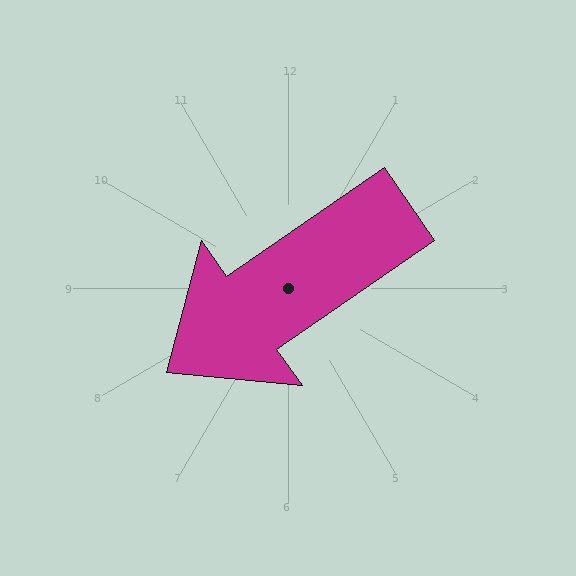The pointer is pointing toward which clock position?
Roughly 8 o'clock.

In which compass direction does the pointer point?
Southwest.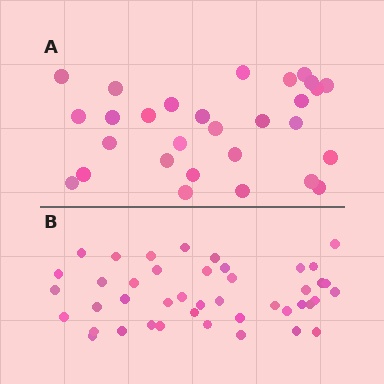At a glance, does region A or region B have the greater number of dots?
Region B (the bottom region) has more dots.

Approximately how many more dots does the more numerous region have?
Region B has approximately 15 more dots than region A.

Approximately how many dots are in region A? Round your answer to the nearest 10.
About 30 dots. (The exact count is 29, which rounds to 30.)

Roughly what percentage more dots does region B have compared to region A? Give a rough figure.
About 50% more.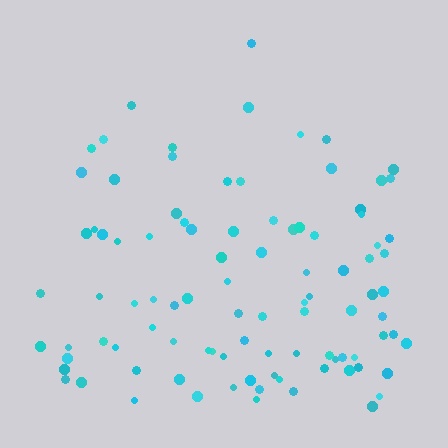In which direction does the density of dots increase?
From top to bottom, with the bottom side densest.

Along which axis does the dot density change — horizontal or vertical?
Vertical.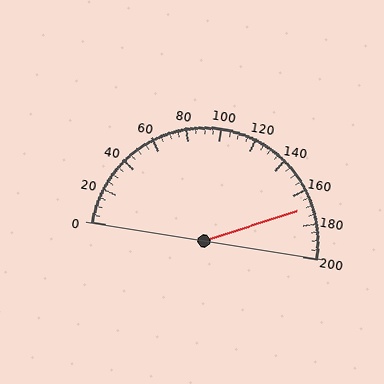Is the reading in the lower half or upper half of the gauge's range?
The reading is in the upper half of the range (0 to 200).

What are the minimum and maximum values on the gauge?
The gauge ranges from 0 to 200.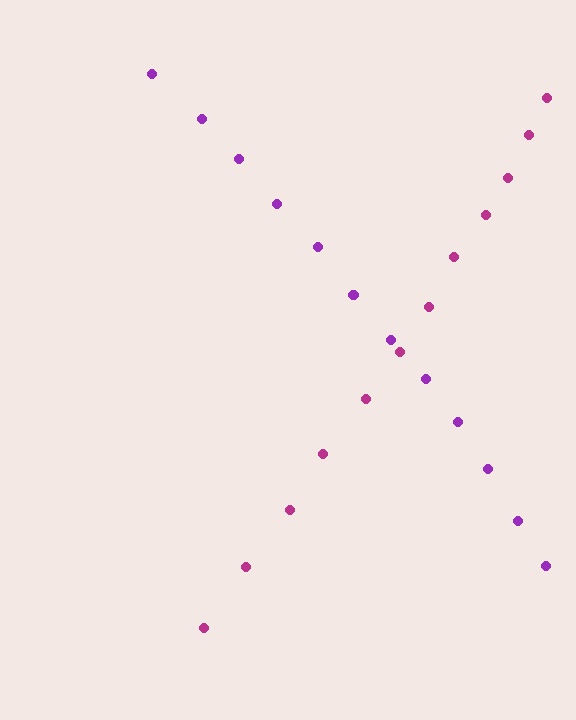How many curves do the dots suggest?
There are 2 distinct paths.